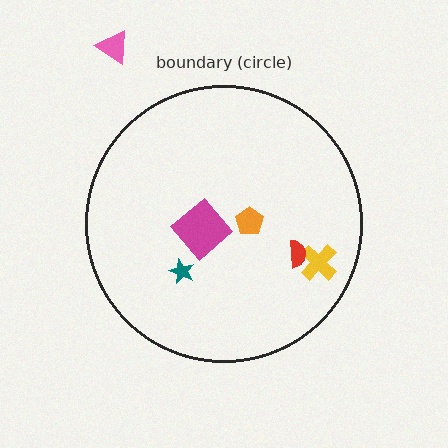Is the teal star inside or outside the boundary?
Inside.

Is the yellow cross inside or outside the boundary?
Inside.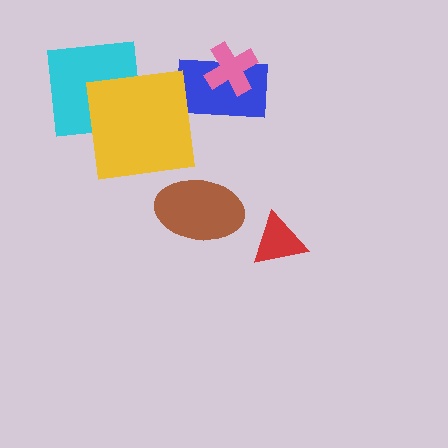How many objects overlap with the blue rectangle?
1 object overlaps with the blue rectangle.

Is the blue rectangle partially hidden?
Yes, it is partially covered by another shape.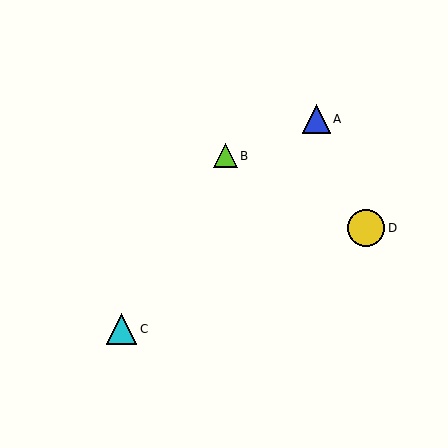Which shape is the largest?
The yellow circle (labeled D) is the largest.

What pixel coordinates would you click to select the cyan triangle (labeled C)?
Click at (122, 329) to select the cyan triangle C.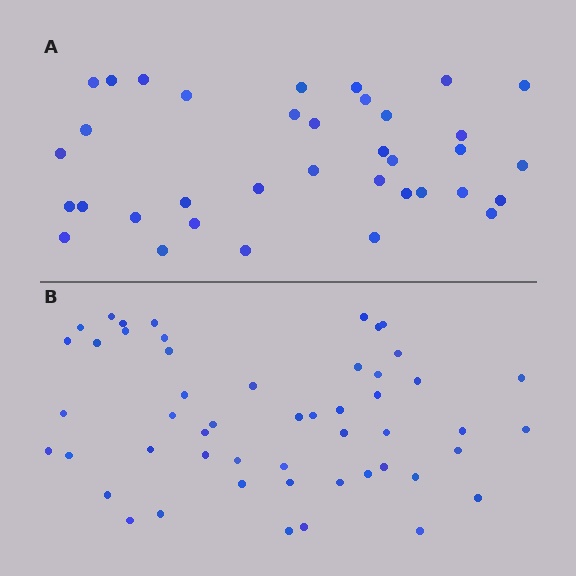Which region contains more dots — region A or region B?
Region B (the bottom region) has more dots.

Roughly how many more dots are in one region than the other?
Region B has approximately 15 more dots than region A.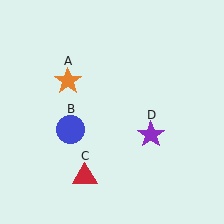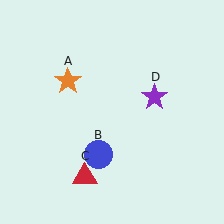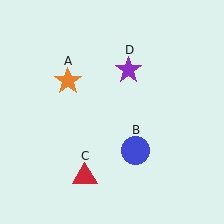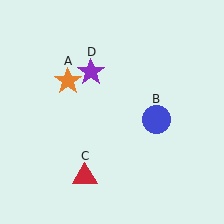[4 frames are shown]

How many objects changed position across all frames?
2 objects changed position: blue circle (object B), purple star (object D).